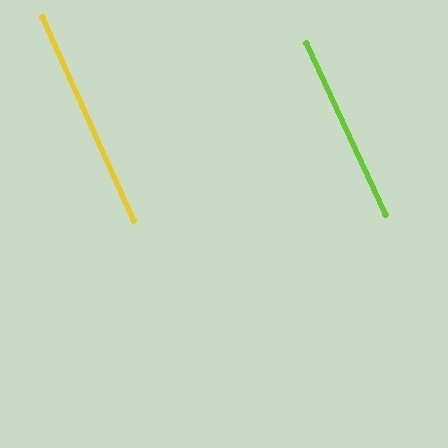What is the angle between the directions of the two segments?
Approximately 1 degree.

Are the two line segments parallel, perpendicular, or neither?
Parallel — their directions differ by only 0.9°.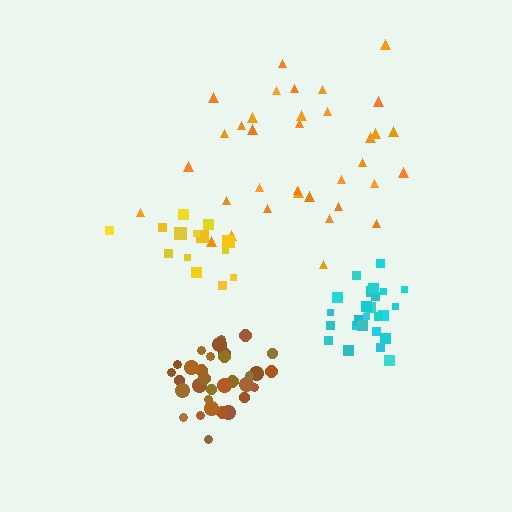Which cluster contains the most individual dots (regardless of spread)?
Orange (35).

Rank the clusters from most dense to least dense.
brown, cyan, yellow, orange.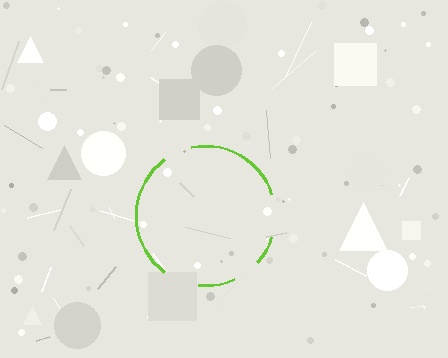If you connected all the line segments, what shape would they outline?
They would outline a circle.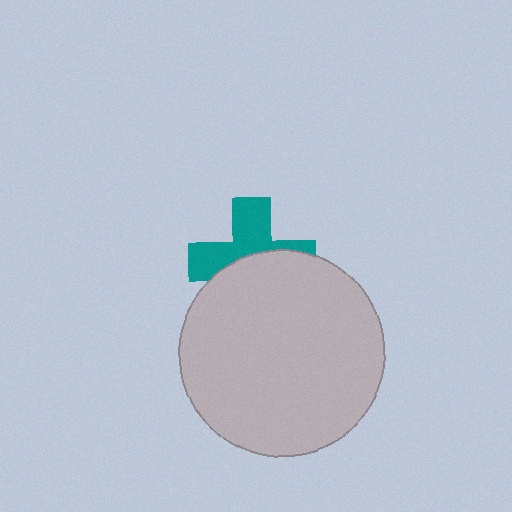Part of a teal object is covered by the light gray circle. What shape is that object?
It is a cross.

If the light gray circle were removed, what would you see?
You would see the complete teal cross.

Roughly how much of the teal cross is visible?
About half of it is visible (roughly 50%).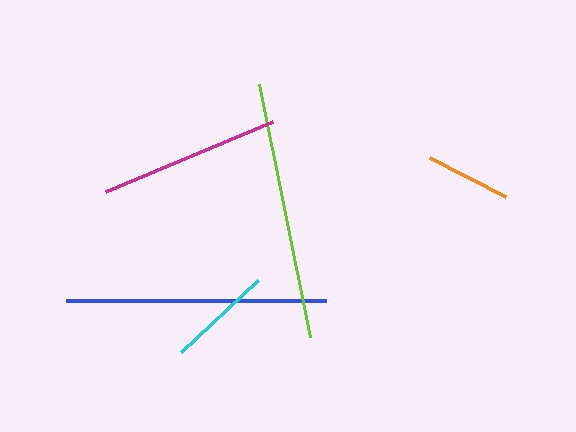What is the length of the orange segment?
The orange segment is approximately 85 pixels long.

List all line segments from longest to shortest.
From longest to shortest: blue, lime, magenta, cyan, orange.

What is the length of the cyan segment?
The cyan segment is approximately 106 pixels long.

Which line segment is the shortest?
The orange line is the shortest at approximately 85 pixels.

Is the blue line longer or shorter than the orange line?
The blue line is longer than the orange line.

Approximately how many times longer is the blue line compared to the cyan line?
The blue line is approximately 2.5 times the length of the cyan line.